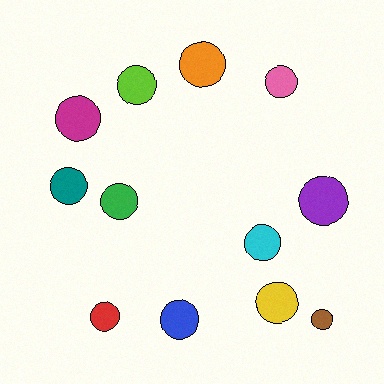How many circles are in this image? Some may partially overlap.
There are 12 circles.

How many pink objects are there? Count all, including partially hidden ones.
There is 1 pink object.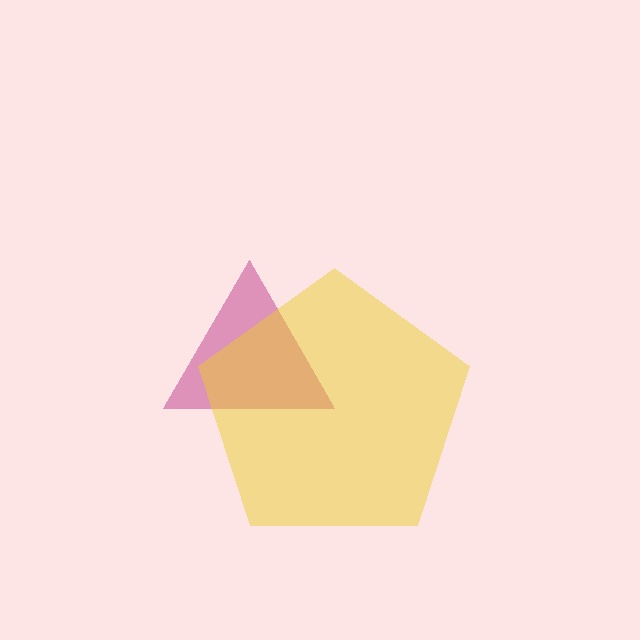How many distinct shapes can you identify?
There are 2 distinct shapes: a magenta triangle, a yellow pentagon.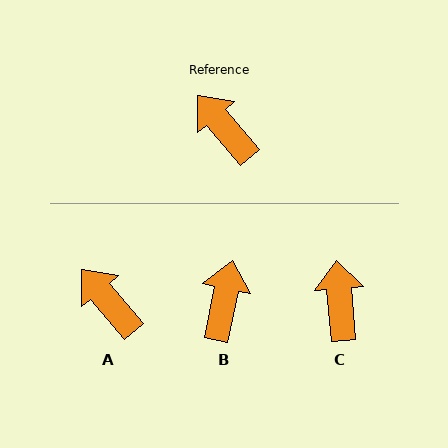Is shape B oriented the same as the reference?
No, it is off by about 52 degrees.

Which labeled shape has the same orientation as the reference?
A.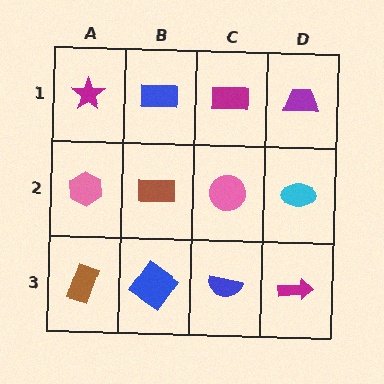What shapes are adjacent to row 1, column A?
A pink hexagon (row 2, column A), a blue rectangle (row 1, column B).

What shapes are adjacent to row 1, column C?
A pink circle (row 2, column C), a blue rectangle (row 1, column B), a purple trapezoid (row 1, column D).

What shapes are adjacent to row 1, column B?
A brown rectangle (row 2, column B), a magenta star (row 1, column A), a magenta rectangle (row 1, column C).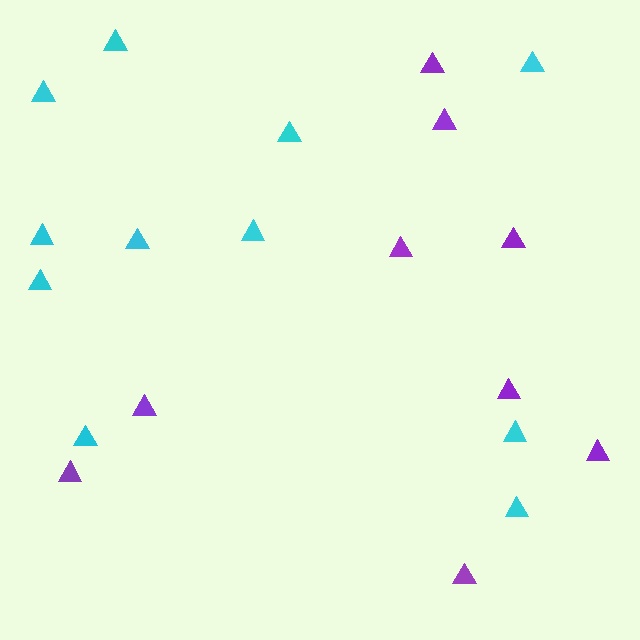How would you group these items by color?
There are 2 groups: one group of cyan triangles (11) and one group of purple triangles (9).